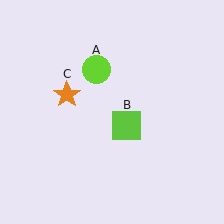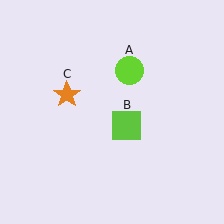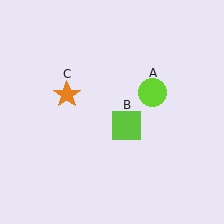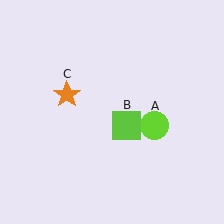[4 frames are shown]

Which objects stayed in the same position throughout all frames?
Lime square (object B) and orange star (object C) remained stationary.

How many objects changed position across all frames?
1 object changed position: lime circle (object A).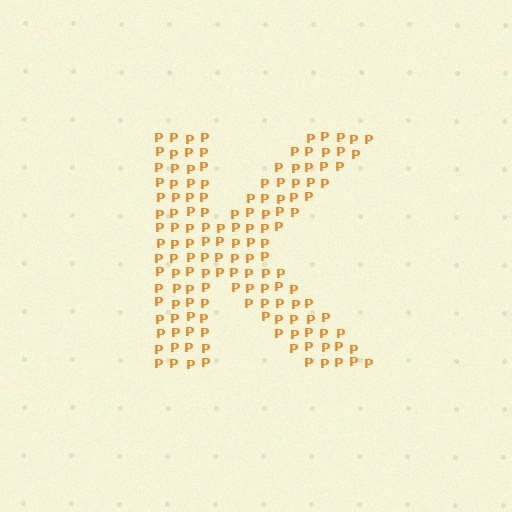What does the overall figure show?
The overall figure shows the letter K.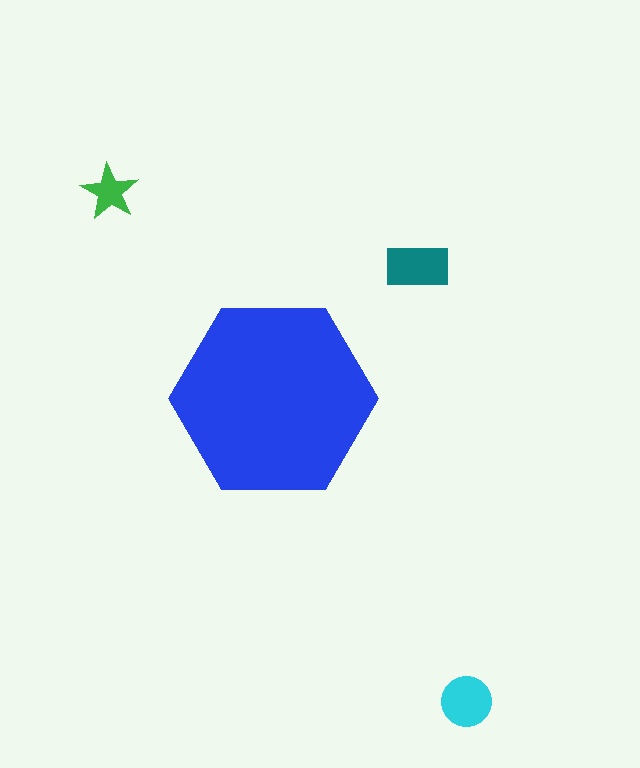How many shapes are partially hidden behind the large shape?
0 shapes are partially hidden.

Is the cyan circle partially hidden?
No, the cyan circle is fully visible.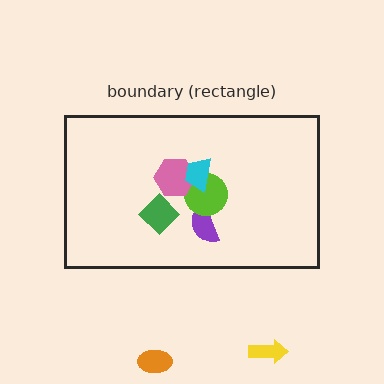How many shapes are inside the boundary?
5 inside, 2 outside.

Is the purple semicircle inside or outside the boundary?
Inside.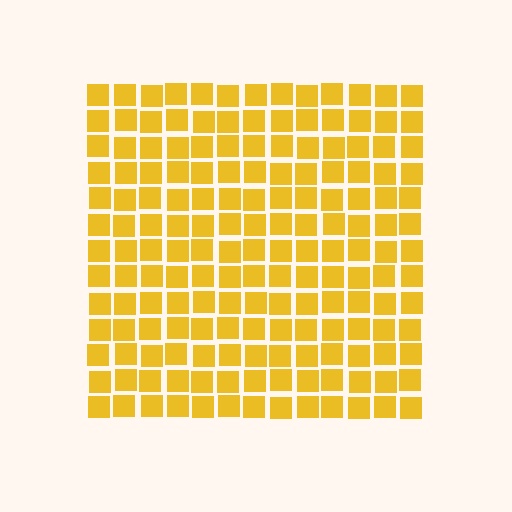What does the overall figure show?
The overall figure shows a square.